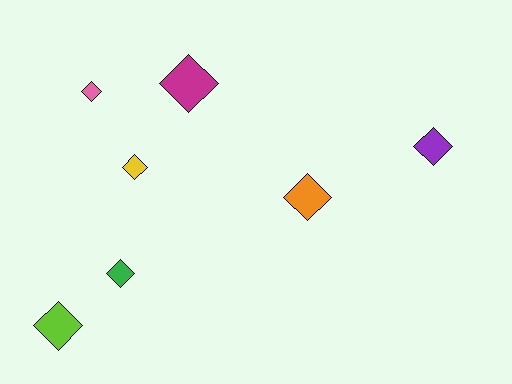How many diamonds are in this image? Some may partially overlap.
There are 7 diamonds.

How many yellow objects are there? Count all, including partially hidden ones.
There is 1 yellow object.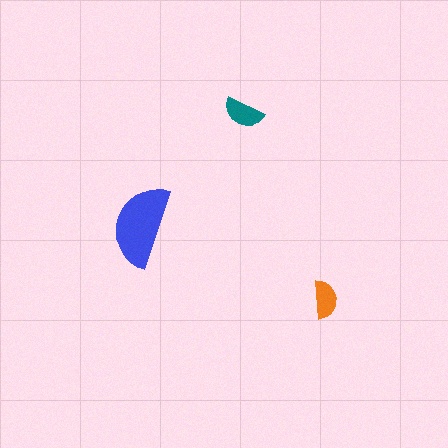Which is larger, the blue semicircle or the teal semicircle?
The blue one.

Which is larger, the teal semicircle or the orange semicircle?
The teal one.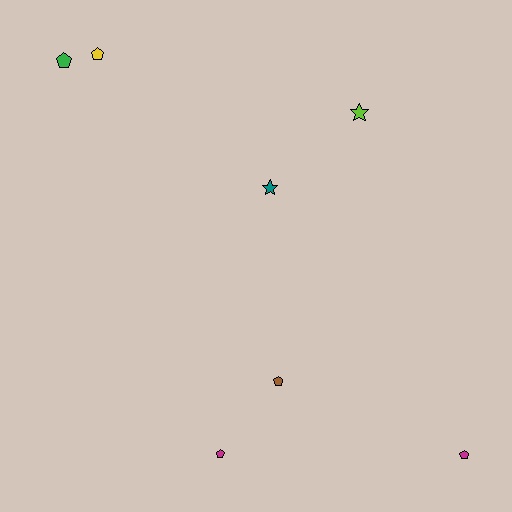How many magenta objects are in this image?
There are 2 magenta objects.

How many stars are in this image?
There are 2 stars.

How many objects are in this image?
There are 7 objects.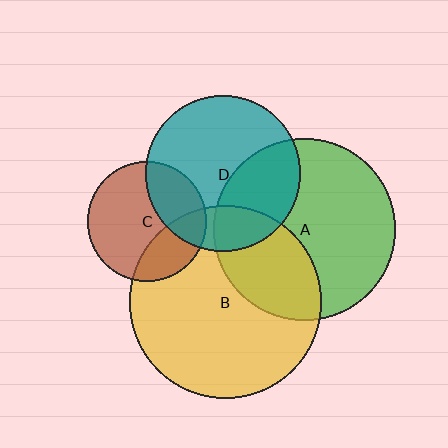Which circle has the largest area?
Circle B (yellow).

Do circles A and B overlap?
Yes.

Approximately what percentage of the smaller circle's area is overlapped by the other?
Approximately 35%.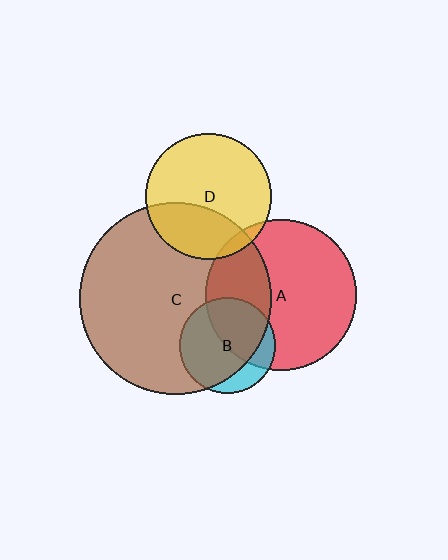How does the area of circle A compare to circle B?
Approximately 2.5 times.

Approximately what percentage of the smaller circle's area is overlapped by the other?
Approximately 35%.